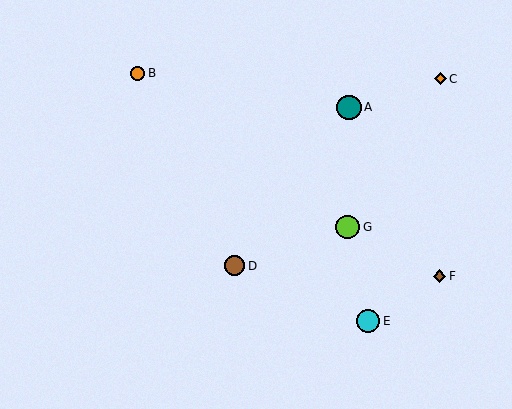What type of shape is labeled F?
Shape F is a brown diamond.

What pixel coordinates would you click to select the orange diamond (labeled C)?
Click at (440, 79) to select the orange diamond C.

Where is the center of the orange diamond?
The center of the orange diamond is at (440, 79).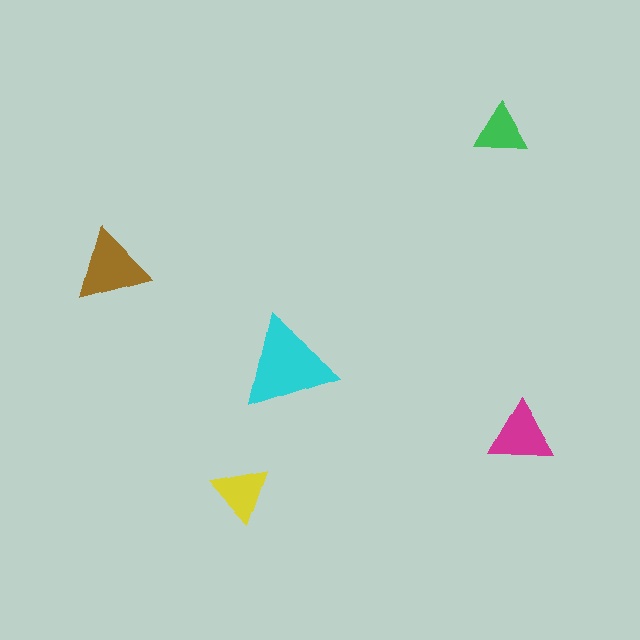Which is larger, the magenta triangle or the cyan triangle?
The cyan one.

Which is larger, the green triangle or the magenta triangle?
The magenta one.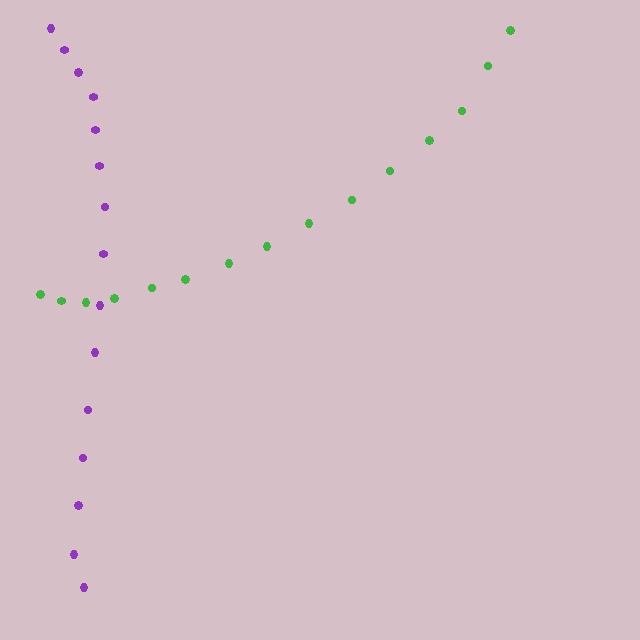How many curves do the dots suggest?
There are 2 distinct paths.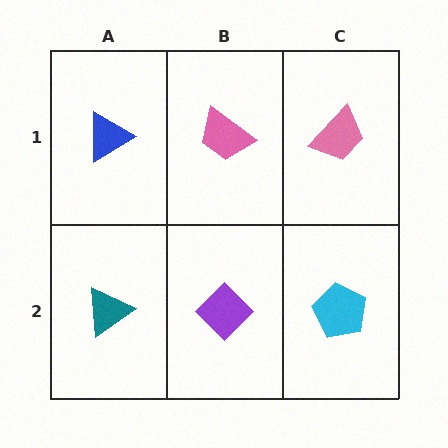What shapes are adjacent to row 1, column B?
A purple diamond (row 2, column B), a blue triangle (row 1, column A), a pink trapezoid (row 1, column C).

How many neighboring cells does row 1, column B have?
3.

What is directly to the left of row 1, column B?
A blue triangle.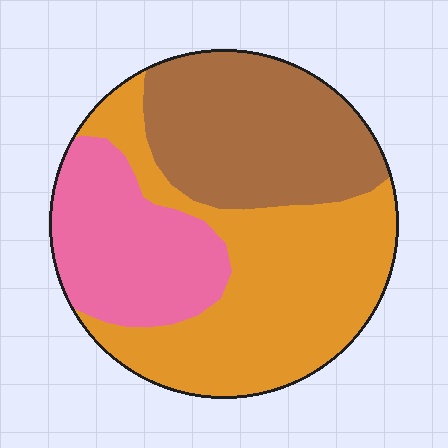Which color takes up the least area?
Pink, at roughly 25%.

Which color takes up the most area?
Orange, at roughly 45%.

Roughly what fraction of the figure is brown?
Brown covers roughly 30% of the figure.